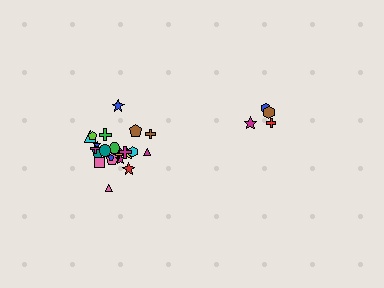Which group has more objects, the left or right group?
The left group.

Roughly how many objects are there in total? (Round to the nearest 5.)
Roughly 30 objects in total.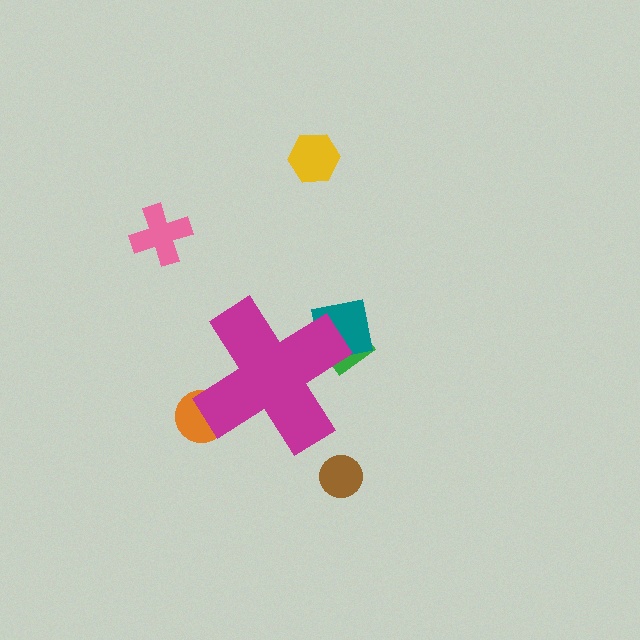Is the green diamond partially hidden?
Yes, the green diamond is partially hidden behind the magenta cross.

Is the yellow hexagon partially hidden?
No, the yellow hexagon is fully visible.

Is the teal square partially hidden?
Yes, the teal square is partially hidden behind the magenta cross.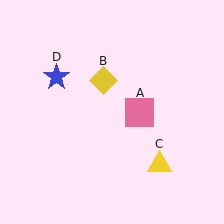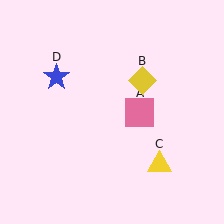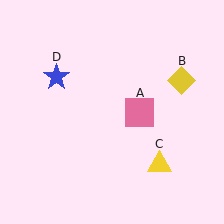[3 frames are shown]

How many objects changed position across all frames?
1 object changed position: yellow diamond (object B).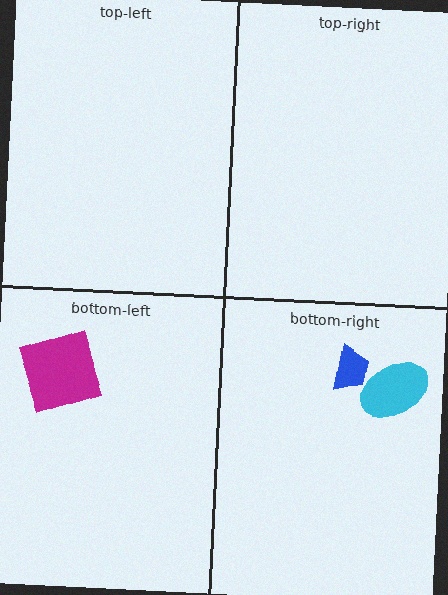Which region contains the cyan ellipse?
The bottom-right region.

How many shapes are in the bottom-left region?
1.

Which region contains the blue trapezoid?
The bottom-right region.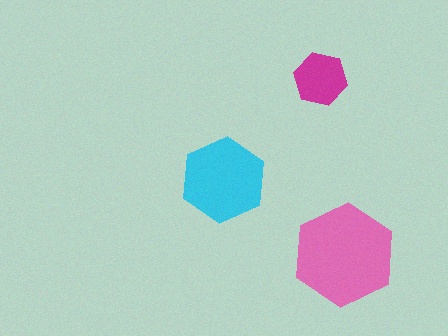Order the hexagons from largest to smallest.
the pink one, the cyan one, the magenta one.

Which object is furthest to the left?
The cyan hexagon is leftmost.